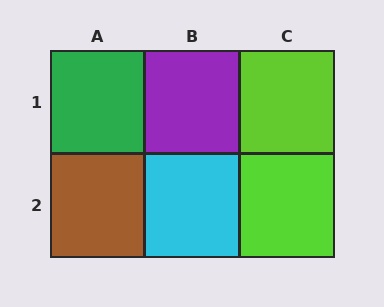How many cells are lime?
2 cells are lime.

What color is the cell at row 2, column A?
Brown.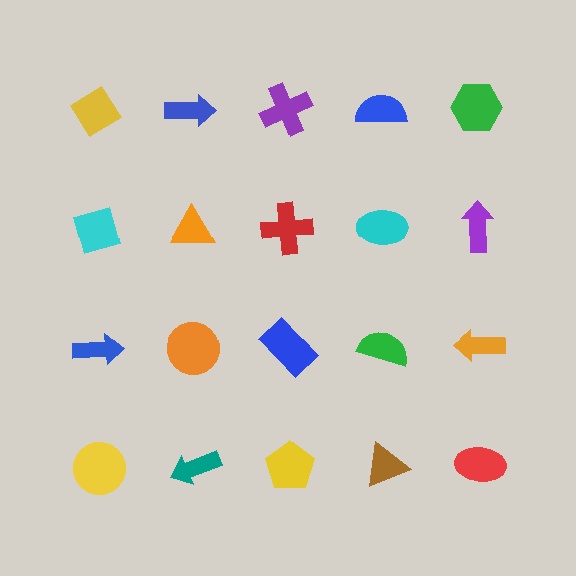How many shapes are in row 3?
5 shapes.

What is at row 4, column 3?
A yellow pentagon.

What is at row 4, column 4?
A brown triangle.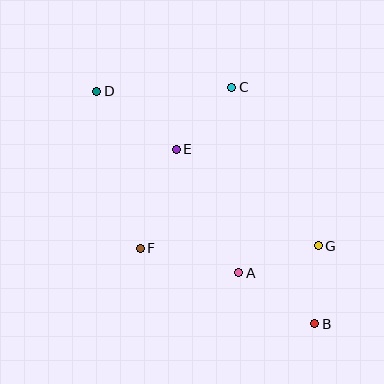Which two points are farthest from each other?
Points B and D are farthest from each other.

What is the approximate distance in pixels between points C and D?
The distance between C and D is approximately 135 pixels.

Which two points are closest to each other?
Points B and G are closest to each other.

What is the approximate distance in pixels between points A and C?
The distance between A and C is approximately 186 pixels.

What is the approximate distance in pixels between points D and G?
The distance between D and G is approximately 270 pixels.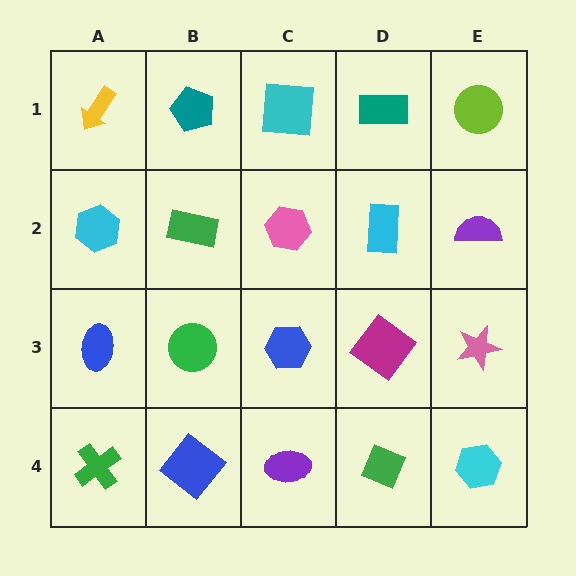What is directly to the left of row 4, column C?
A blue diamond.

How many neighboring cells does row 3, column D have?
4.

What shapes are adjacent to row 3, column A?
A cyan hexagon (row 2, column A), a green cross (row 4, column A), a green circle (row 3, column B).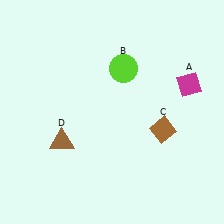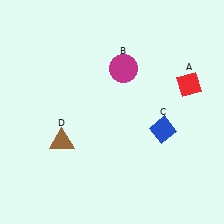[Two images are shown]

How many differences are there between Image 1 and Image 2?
There are 3 differences between the two images.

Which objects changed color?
A changed from magenta to red. B changed from lime to magenta. C changed from brown to blue.